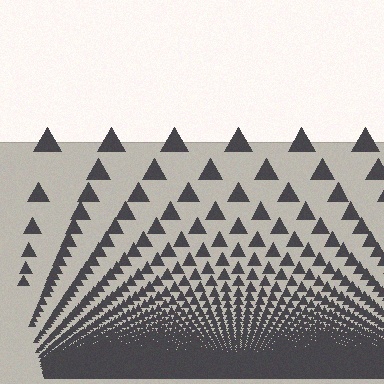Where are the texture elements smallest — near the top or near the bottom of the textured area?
Near the bottom.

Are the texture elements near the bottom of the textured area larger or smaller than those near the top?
Smaller. The gradient is inverted — elements near the bottom are smaller and denser.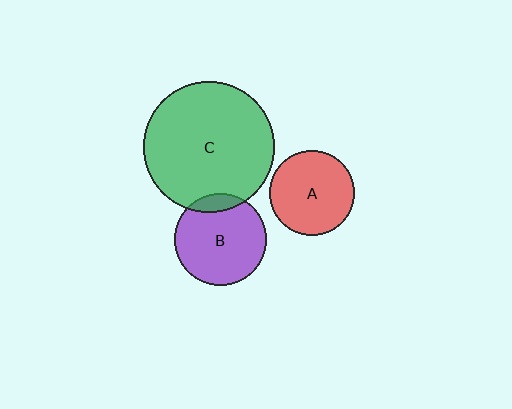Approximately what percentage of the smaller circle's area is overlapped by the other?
Approximately 10%.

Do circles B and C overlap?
Yes.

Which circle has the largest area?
Circle C (green).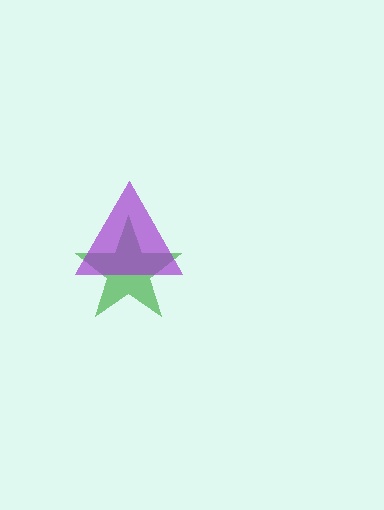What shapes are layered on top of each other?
The layered shapes are: a green star, a purple triangle.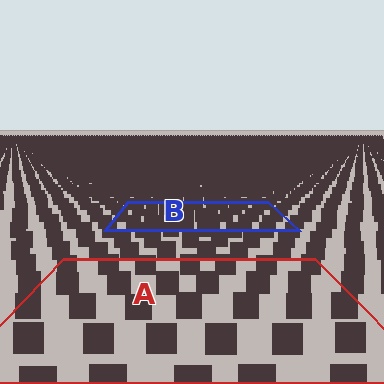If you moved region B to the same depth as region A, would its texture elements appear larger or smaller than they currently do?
They would appear larger. At a closer depth, the same texture elements are projected at a bigger on-screen size.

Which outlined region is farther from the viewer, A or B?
Region B is farther from the viewer — the texture elements inside it appear smaller and more densely packed.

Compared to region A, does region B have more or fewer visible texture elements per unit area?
Region B has more texture elements per unit area — they are packed more densely because it is farther away.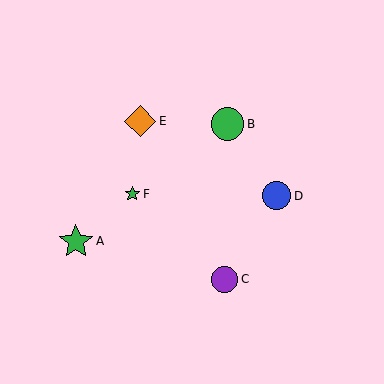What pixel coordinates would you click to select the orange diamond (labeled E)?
Click at (140, 121) to select the orange diamond E.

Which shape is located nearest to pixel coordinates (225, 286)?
The purple circle (labeled C) at (225, 279) is nearest to that location.